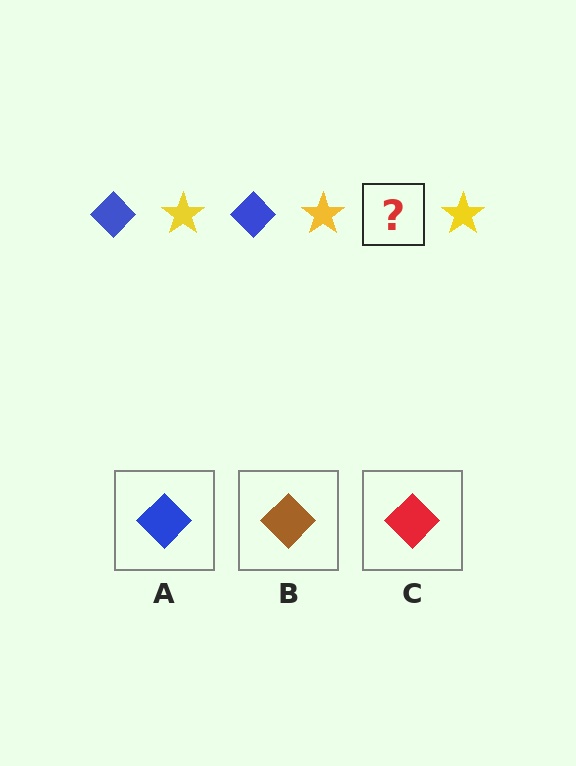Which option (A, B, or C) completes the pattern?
A.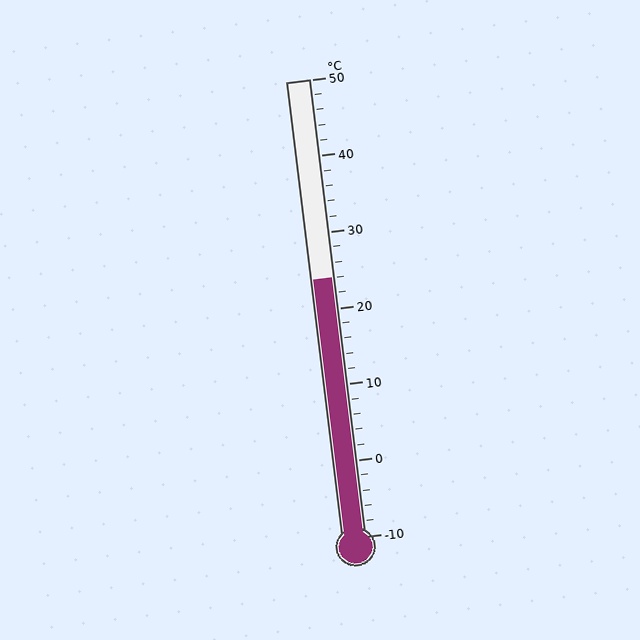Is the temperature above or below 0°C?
The temperature is above 0°C.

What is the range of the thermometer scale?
The thermometer scale ranges from -10°C to 50°C.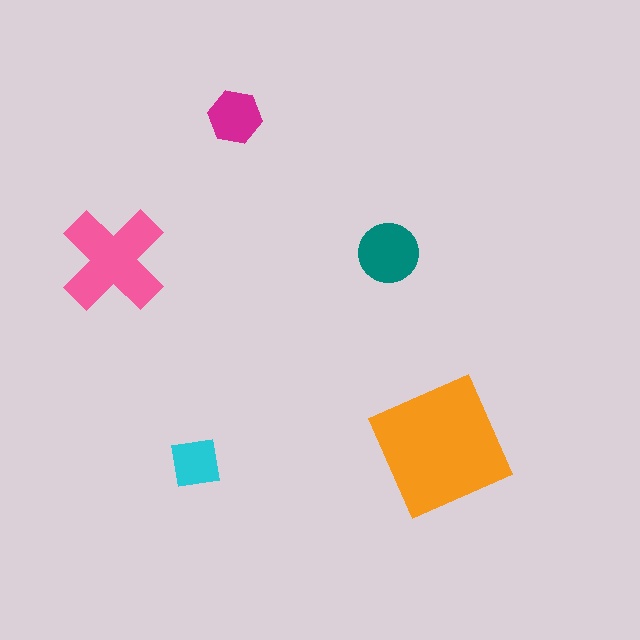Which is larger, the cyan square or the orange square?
The orange square.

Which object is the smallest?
The cyan square.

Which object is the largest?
The orange square.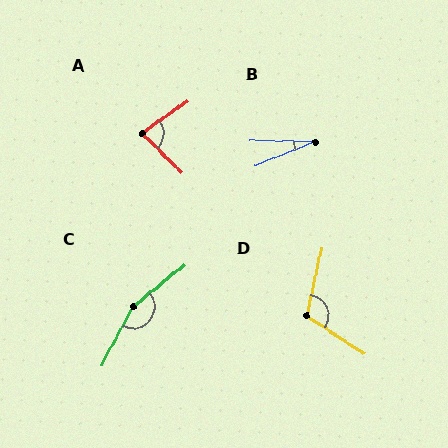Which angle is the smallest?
B, at approximately 23 degrees.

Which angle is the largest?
C, at approximately 157 degrees.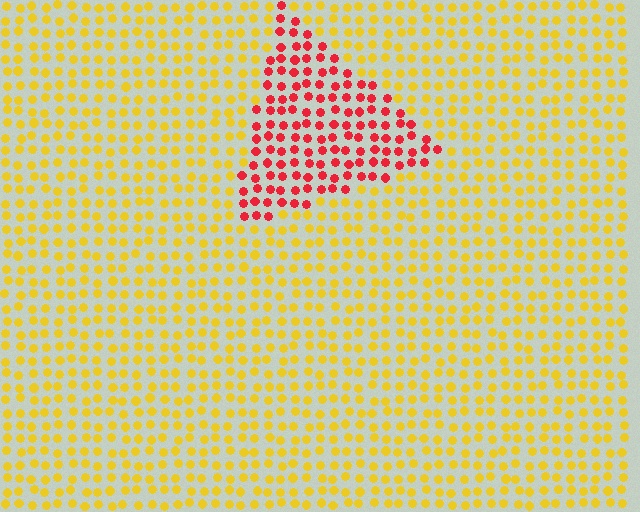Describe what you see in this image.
The image is filled with small yellow elements in a uniform arrangement. A triangle-shaped region is visible where the elements are tinted to a slightly different hue, forming a subtle color boundary.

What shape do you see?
I see a triangle.